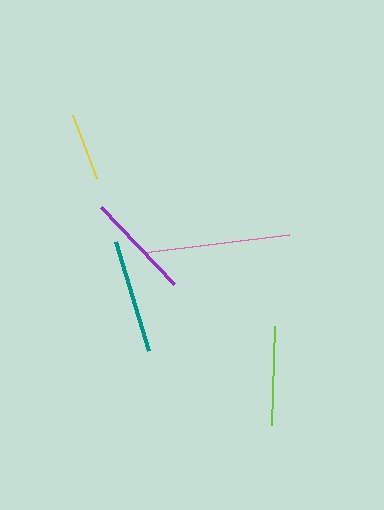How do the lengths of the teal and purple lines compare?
The teal and purple lines are approximately the same length.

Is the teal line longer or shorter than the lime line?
The teal line is longer than the lime line.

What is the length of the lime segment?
The lime segment is approximately 100 pixels long.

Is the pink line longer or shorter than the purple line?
The pink line is longer than the purple line.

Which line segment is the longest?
The pink line is the longest at approximately 148 pixels.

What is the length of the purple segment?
The purple segment is approximately 106 pixels long.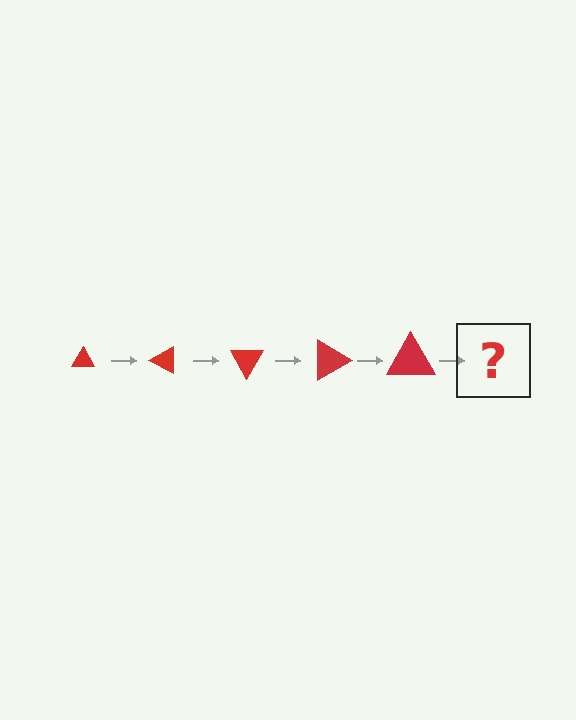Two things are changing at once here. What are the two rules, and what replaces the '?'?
The two rules are that the triangle grows larger each step and it rotates 30 degrees each step. The '?' should be a triangle, larger than the previous one and rotated 150 degrees from the start.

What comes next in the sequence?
The next element should be a triangle, larger than the previous one and rotated 150 degrees from the start.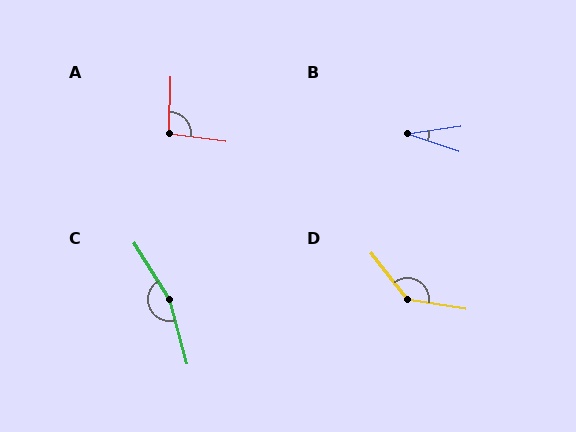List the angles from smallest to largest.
B (28°), A (96°), D (137°), C (163°).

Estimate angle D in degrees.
Approximately 137 degrees.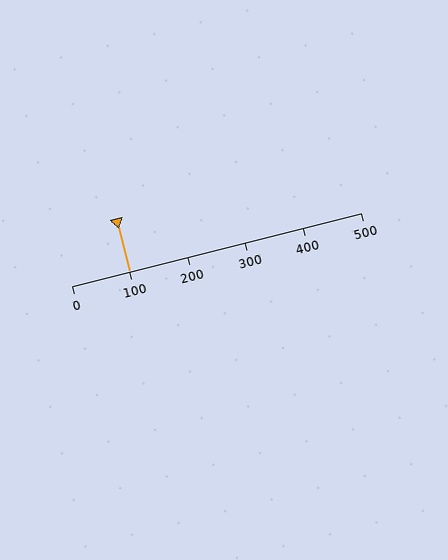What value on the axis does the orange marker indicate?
The marker indicates approximately 100.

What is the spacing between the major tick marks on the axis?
The major ticks are spaced 100 apart.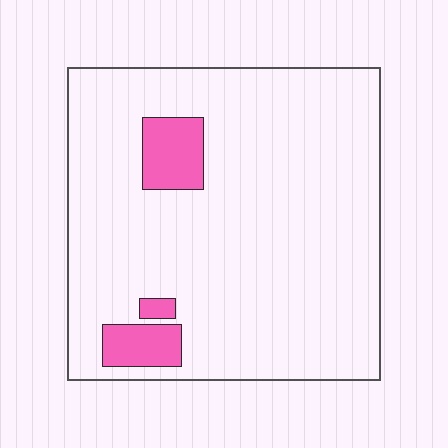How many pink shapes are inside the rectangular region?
3.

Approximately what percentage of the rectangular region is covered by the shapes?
Approximately 10%.